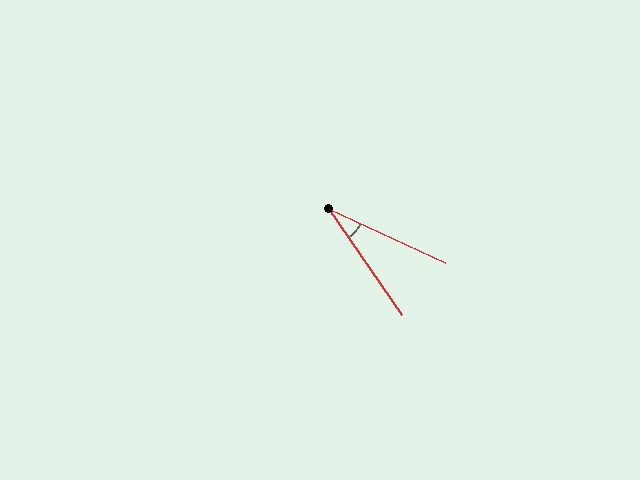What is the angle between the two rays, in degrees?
Approximately 30 degrees.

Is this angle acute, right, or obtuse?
It is acute.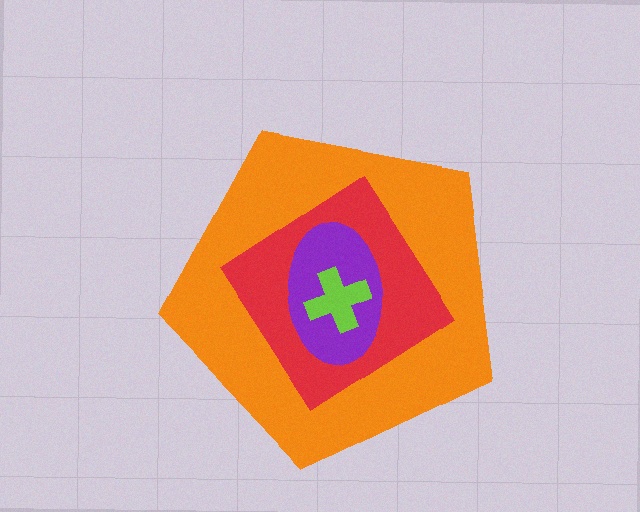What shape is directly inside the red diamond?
The purple ellipse.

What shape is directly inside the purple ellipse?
The lime cross.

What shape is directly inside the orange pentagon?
The red diamond.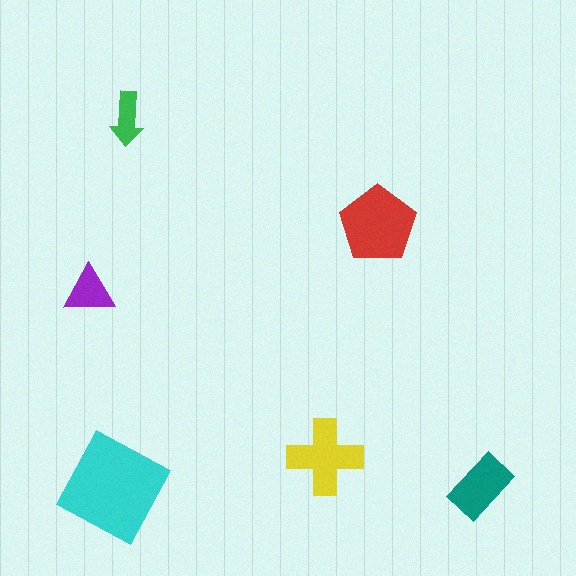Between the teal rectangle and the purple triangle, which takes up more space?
The teal rectangle.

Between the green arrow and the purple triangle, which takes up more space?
The purple triangle.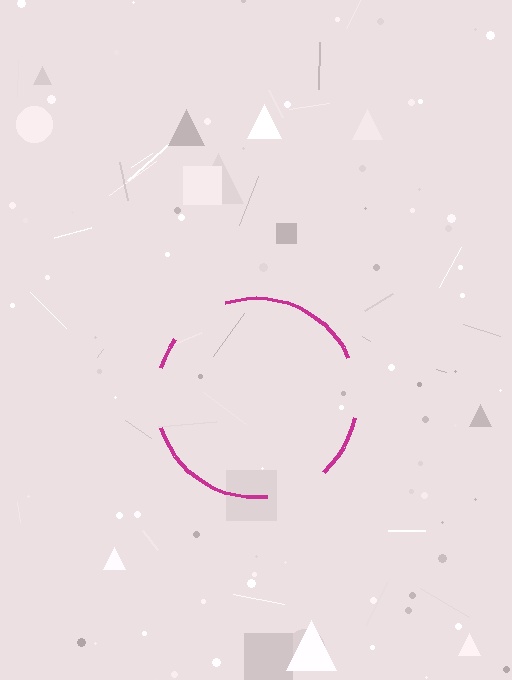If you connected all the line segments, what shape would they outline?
They would outline a circle.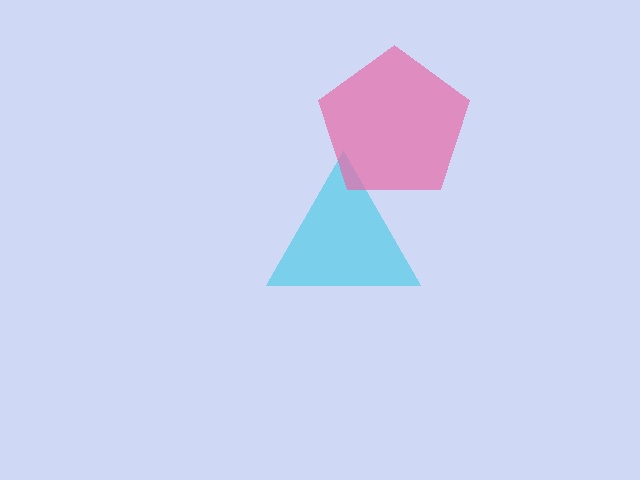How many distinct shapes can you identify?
There are 2 distinct shapes: a cyan triangle, a pink pentagon.